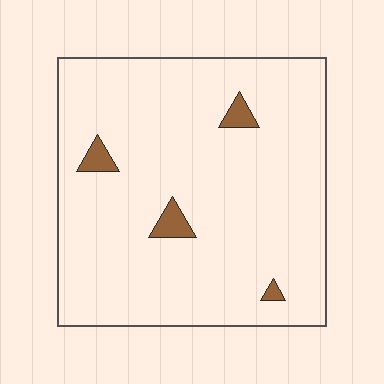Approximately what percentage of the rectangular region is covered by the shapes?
Approximately 5%.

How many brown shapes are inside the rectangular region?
4.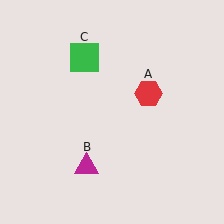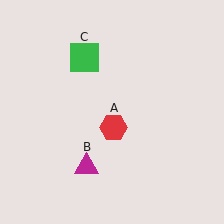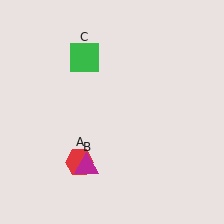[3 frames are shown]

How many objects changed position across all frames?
1 object changed position: red hexagon (object A).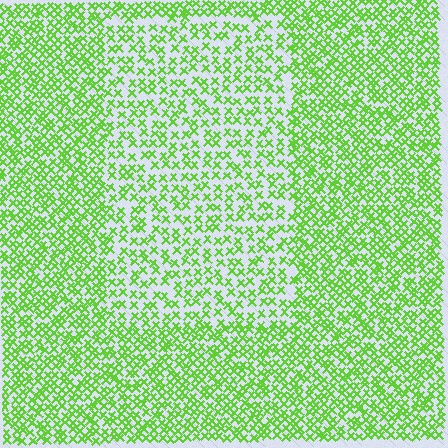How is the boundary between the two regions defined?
The boundary is defined by a change in element density (approximately 1.7x ratio). All elements are the same color, size, and shape.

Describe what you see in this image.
The image contains small lime elements arranged at two different densities. A rectangle-shaped region is visible where the elements are less densely packed than the surrounding area.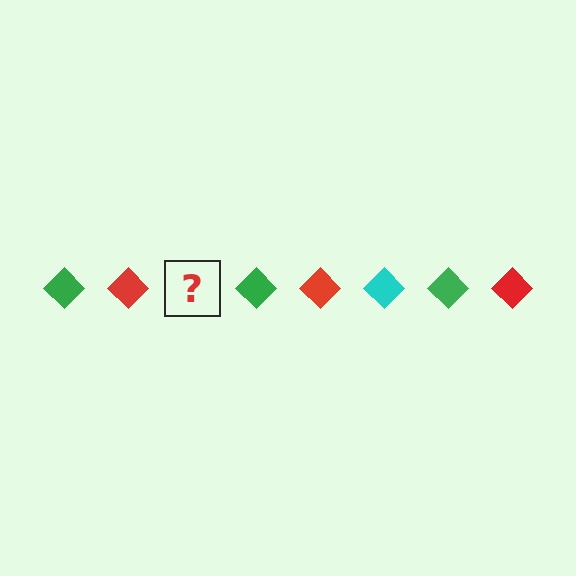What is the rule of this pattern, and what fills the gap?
The rule is that the pattern cycles through green, red, cyan diamonds. The gap should be filled with a cyan diamond.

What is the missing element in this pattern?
The missing element is a cyan diamond.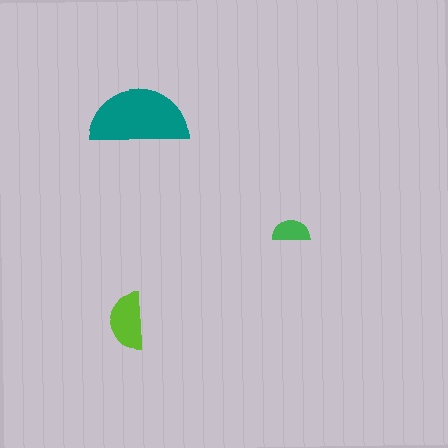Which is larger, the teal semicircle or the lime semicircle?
The teal one.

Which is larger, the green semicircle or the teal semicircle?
The teal one.